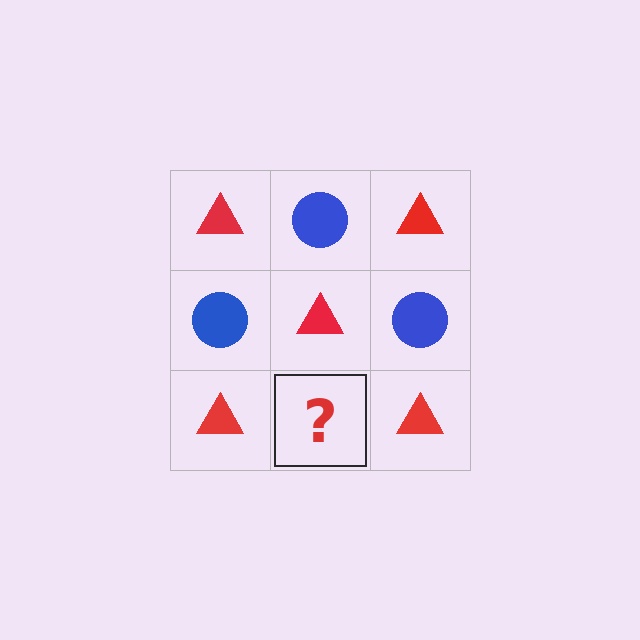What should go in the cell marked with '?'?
The missing cell should contain a blue circle.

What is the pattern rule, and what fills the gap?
The rule is that it alternates red triangle and blue circle in a checkerboard pattern. The gap should be filled with a blue circle.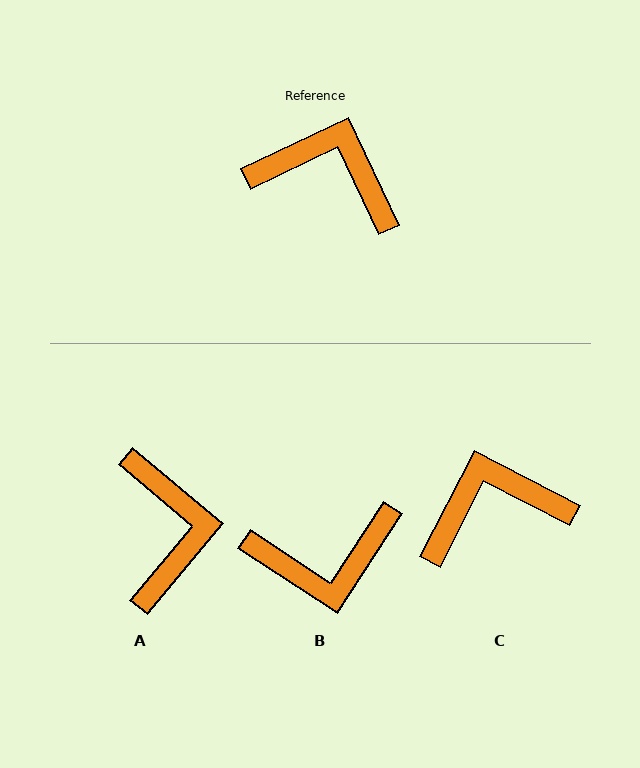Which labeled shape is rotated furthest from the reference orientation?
B, about 148 degrees away.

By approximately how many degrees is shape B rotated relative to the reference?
Approximately 148 degrees clockwise.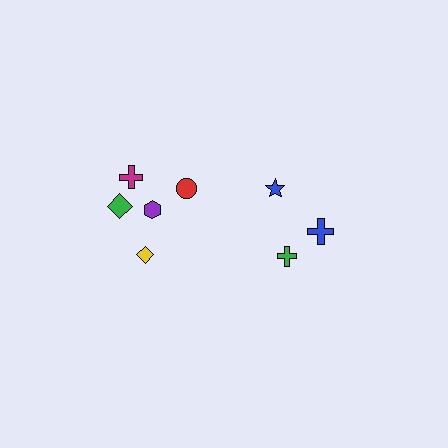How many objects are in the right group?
There are 3 objects.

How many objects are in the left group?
There are 5 objects.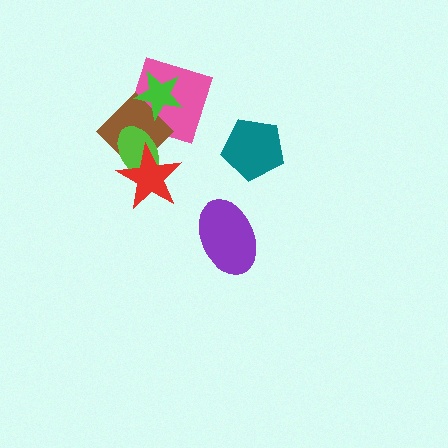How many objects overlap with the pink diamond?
3 objects overlap with the pink diamond.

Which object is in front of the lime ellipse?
The red star is in front of the lime ellipse.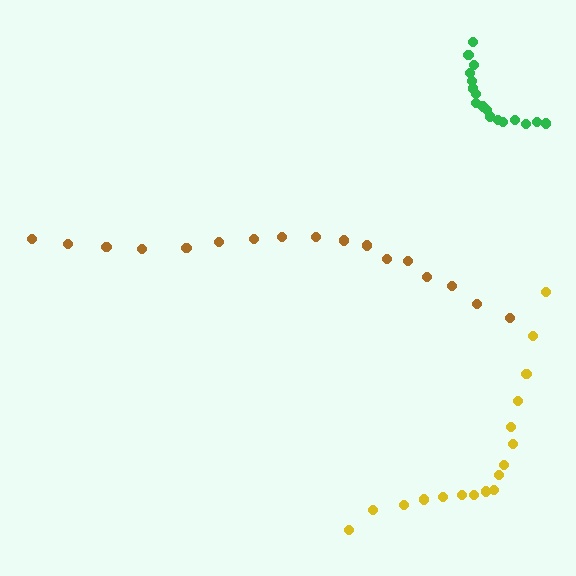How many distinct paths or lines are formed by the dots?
There are 3 distinct paths.